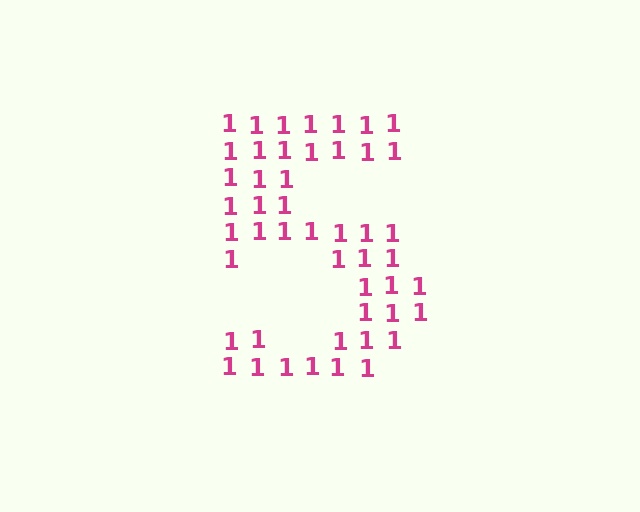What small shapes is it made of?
It is made of small digit 1's.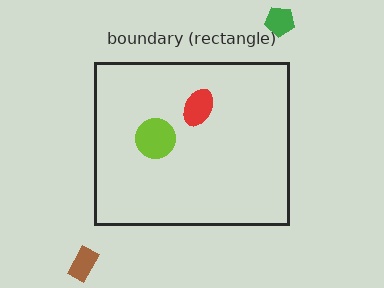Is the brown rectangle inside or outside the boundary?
Outside.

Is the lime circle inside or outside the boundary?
Inside.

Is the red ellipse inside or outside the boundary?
Inside.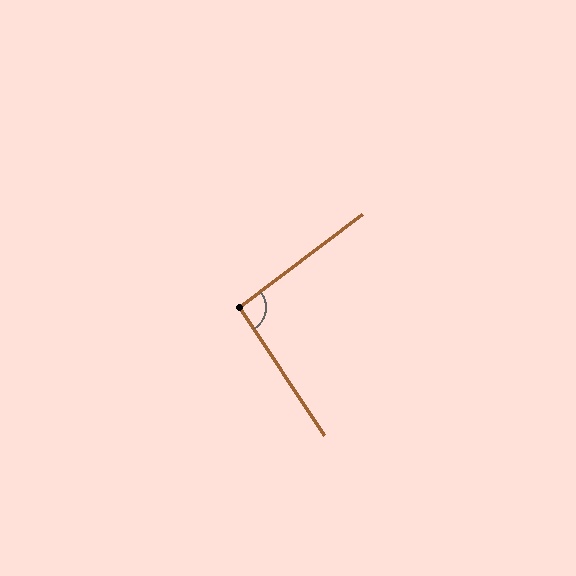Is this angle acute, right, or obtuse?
It is approximately a right angle.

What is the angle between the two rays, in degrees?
Approximately 94 degrees.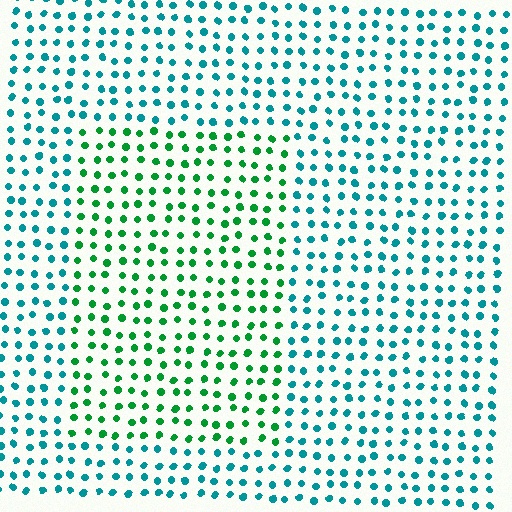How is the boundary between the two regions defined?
The boundary is defined purely by a slight shift in hue (about 44 degrees). Spacing, size, and orientation are identical on both sides.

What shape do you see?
I see a rectangle.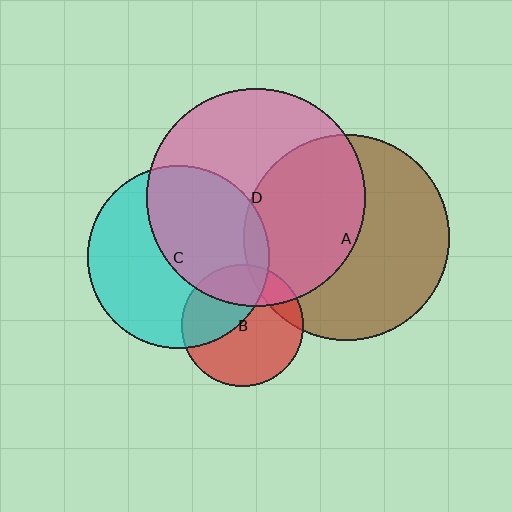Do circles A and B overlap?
Yes.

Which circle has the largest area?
Circle D (pink).